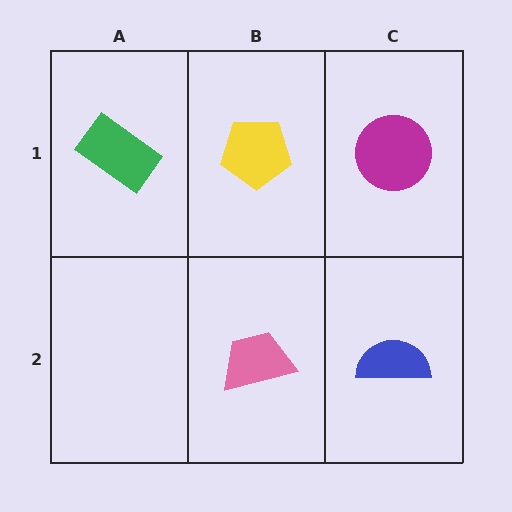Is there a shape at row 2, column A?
No, that cell is empty.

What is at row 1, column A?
A green rectangle.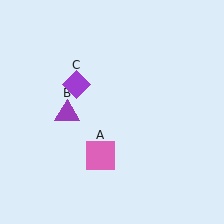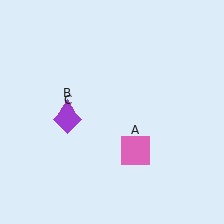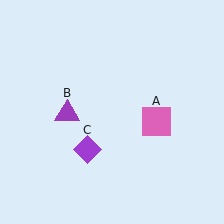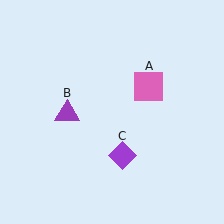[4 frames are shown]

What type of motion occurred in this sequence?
The pink square (object A), purple diamond (object C) rotated counterclockwise around the center of the scene.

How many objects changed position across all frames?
2 objects changed position: pink square (object A), purple diamond (object C).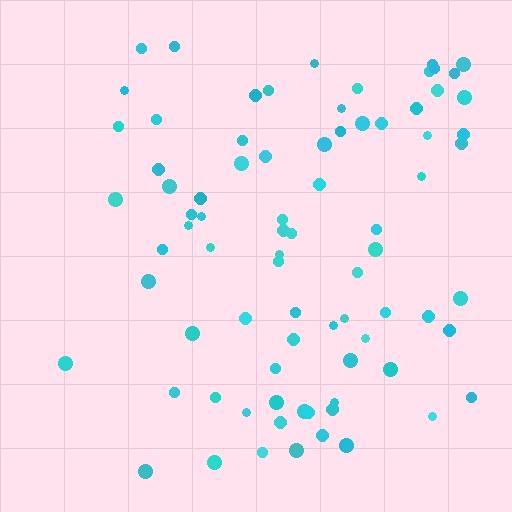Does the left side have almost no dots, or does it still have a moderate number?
Still a moderate number, just noticeably fewer than the right.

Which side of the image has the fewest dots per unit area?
The left.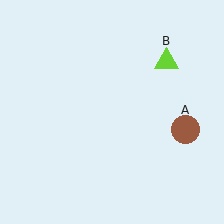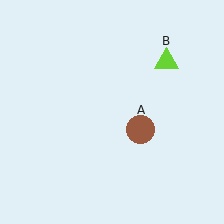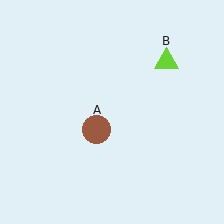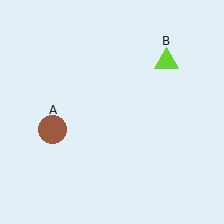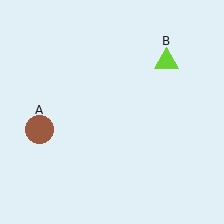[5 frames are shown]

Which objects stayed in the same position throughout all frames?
Lime triangle (object B) remained stationary.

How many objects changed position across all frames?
1 object changed position: brown circle (object A).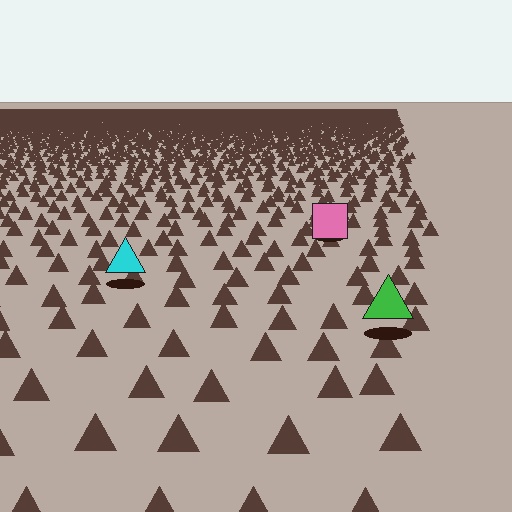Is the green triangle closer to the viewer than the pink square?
Yes. The green triangle is closer — you can tell from the texture gradient: the ground texture is coarser near it.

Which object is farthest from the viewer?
The pink square is farthest from the viewer. It appears smaller and the ground texture around it is denser.